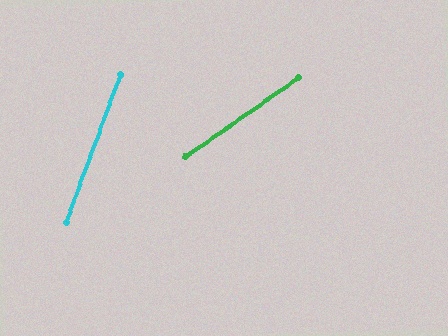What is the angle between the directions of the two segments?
Approximately 35 degrees.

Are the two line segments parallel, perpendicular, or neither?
Neither parallel nor perpendicular — they differ by about 35°.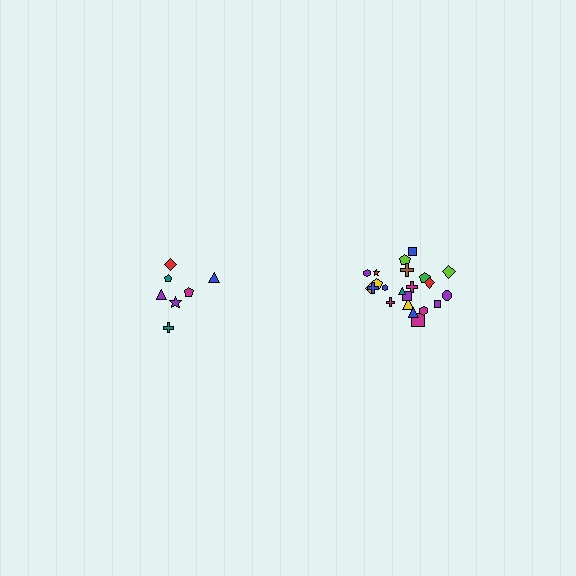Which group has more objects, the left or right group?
The right group.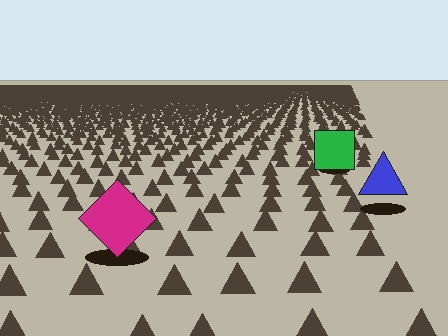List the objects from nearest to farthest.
From nearest to farthest: the magenta diamond, the blue triangle, the green square.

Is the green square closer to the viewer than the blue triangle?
No. The blue triangle is closer — you can tell from the texture gradient: the ground texture is coarser near it.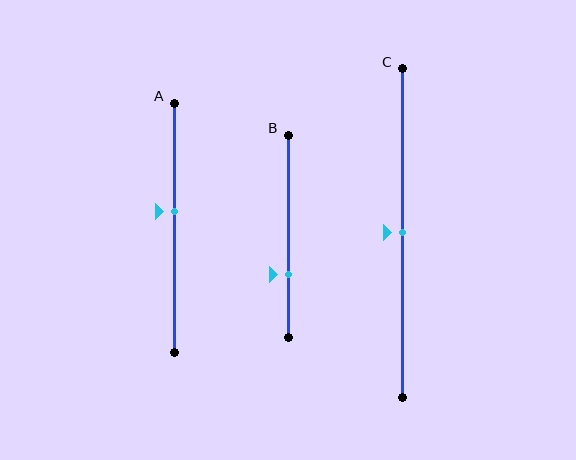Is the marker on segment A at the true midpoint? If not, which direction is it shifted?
No, the marker on segment A is shifted upward by about 6% of the segment length.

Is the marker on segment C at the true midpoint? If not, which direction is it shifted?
Yes, the marker on segment C is at the true midpoint.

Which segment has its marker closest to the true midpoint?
Segment C has its marker closest to the true midpoint.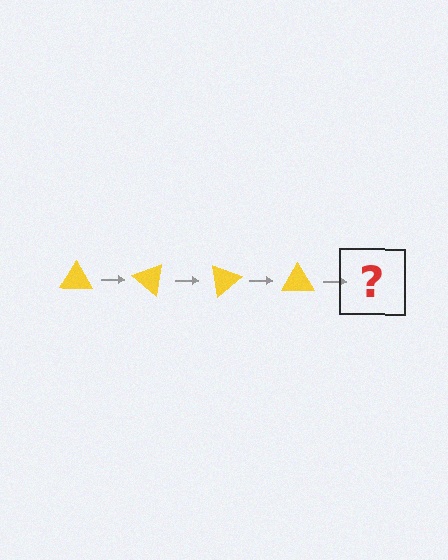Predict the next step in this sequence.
The next step is a yellow triangle rotated 160 degrees.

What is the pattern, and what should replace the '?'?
The pattern is that the triangle rotates 40 degrees each step. The '?' should be a yellow triangle rotated 160 degrees.